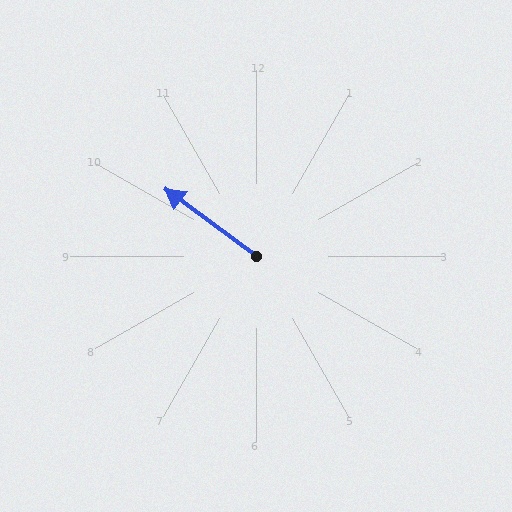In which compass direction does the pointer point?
Northwest.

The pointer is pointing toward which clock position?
Roughly 10 o'clock.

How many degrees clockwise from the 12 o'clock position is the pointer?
Approximately 306 degrees.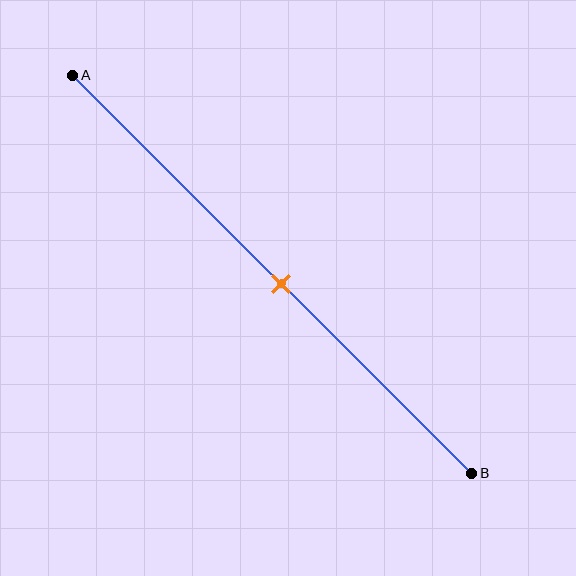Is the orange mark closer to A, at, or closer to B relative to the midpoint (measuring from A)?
The orange mark is approximately at the midpoint of segment AB.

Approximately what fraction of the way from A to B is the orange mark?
The orange mark is approximately 50% of the way from A to B.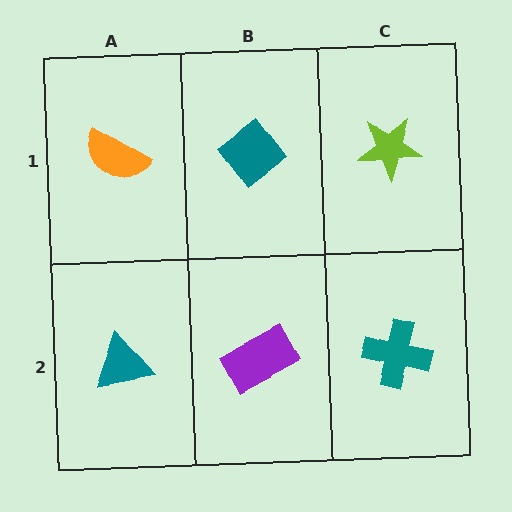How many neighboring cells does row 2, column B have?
3.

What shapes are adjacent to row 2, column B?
A teal diamond (row 1, column B), a teal triangle (row 2, column A), a teal cross (row 2, column C).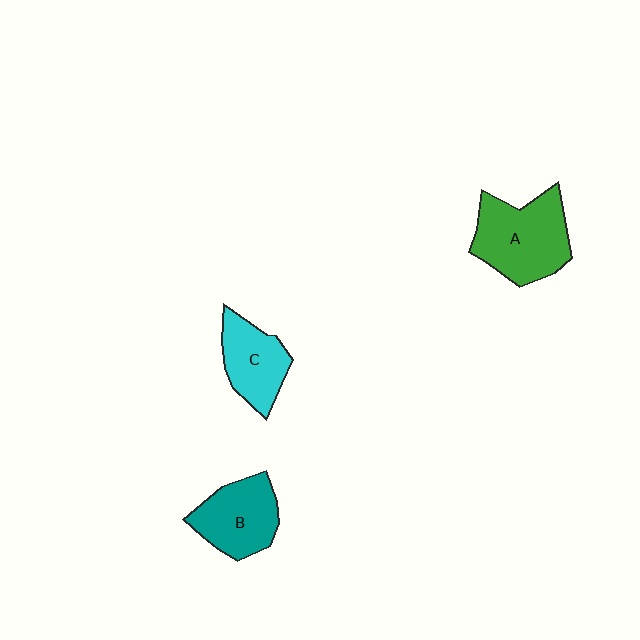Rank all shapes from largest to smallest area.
From largest to smallest: A (green), B (teal), C (cyan).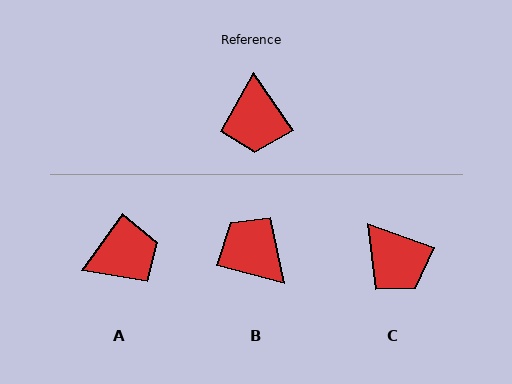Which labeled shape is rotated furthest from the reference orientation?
B, about 139 degrees away.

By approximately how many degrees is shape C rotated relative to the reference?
Approximately 35 degrees counter-clockwise.